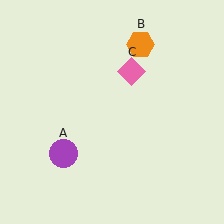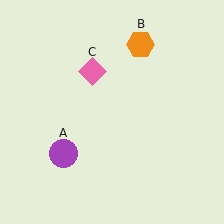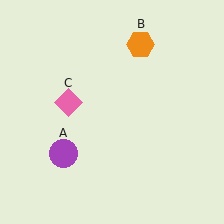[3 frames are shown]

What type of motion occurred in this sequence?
The pink diamond (object C) rotated counterclockwise around the center of the scene.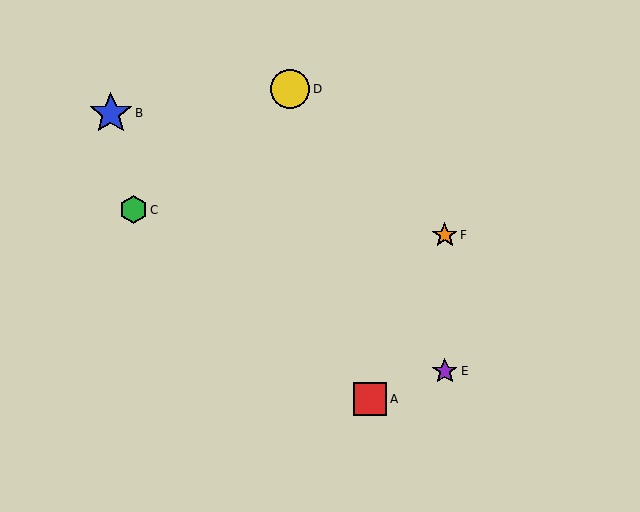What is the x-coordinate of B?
Object B is at x≈111.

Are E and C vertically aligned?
No, E is at x≈445 and C is at x≈133.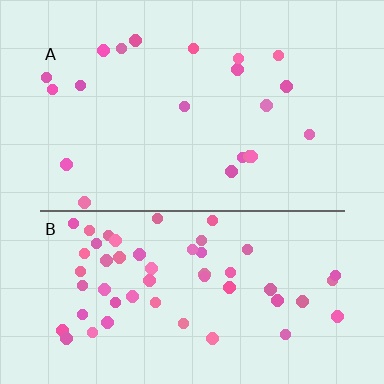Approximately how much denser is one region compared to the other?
Approximately 2.6× — region B over region A.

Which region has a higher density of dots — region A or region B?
B (the bottom).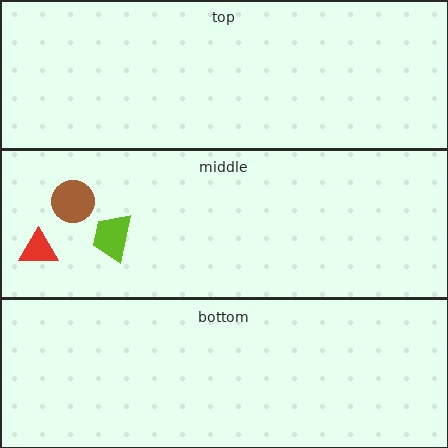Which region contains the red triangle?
The middle region.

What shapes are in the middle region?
The red triangle, the brown circle, the lime trapezoid.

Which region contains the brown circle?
The middle region.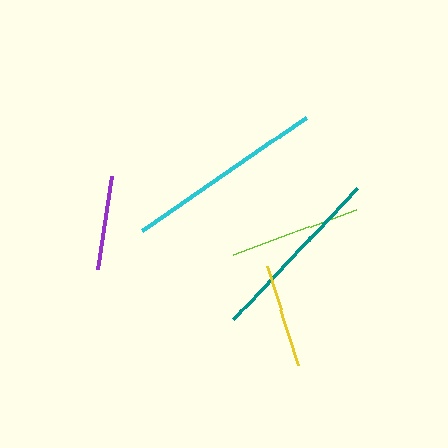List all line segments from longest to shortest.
From longest to shortest: cyan, teal, lime, yellow, purple.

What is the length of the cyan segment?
The cyan segment is approximately 197 pixels long.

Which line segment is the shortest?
The purple line is the shortest at approximately 94 pixels.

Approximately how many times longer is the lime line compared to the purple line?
The lime line is approximately 1.4 times the length of the purple line.